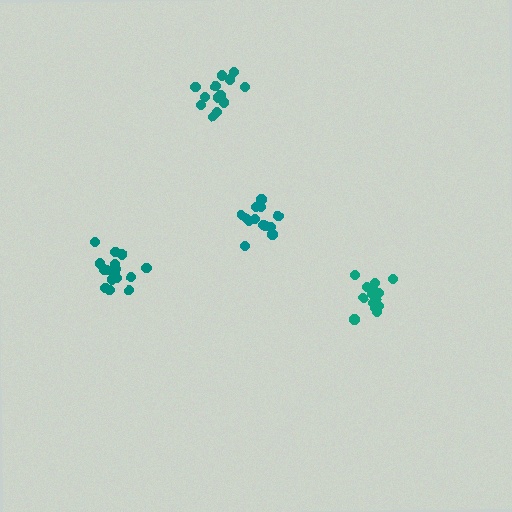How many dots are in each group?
Group 1: 15 dots, Group 2: 16 dots, Group 3: 14 dots, Group 4: 13 dots (58 total).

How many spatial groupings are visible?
There are 4 spatial groupings.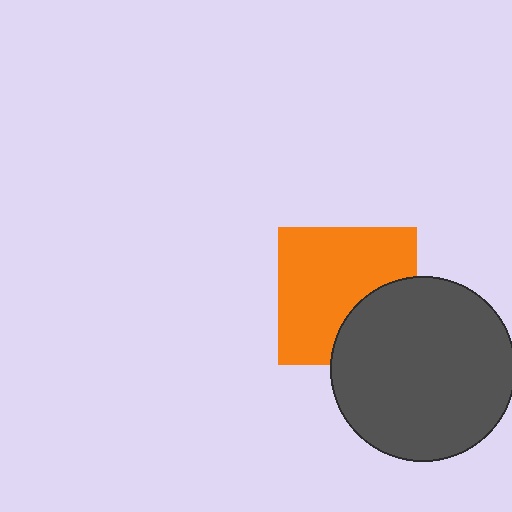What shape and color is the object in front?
The object in front is a dark gray circle.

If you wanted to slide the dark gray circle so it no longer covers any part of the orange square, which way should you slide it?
Slide it toward the lower-right — that is the most direct way to separate the two shapes.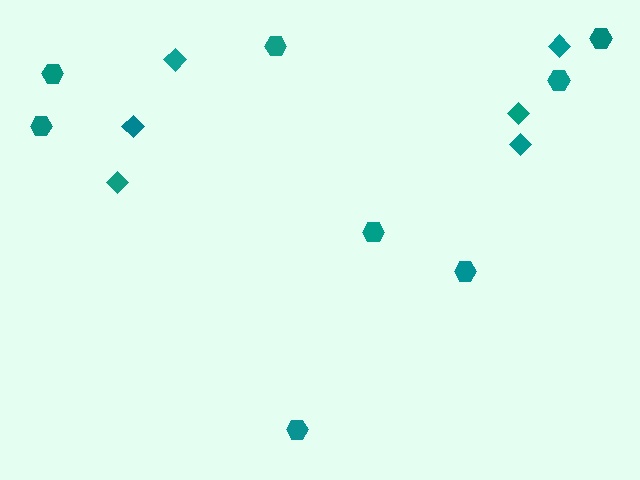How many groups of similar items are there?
There are 2 groups: one group of diamonds (6) and one group of hexagons (8).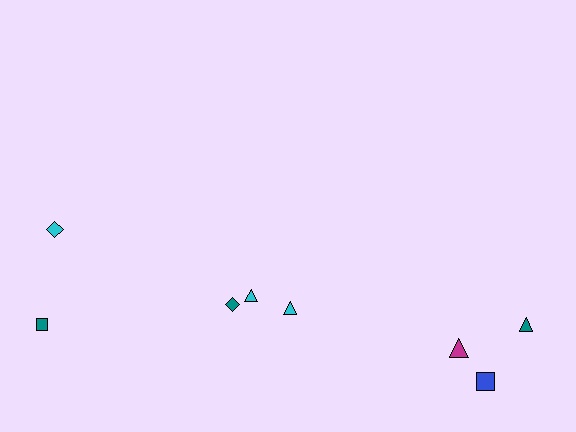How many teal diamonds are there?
There is 1 teal diamond.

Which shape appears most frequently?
Triangle, with 4 objects.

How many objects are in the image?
There are 8 objects.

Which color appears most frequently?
Teal, with 3 objects.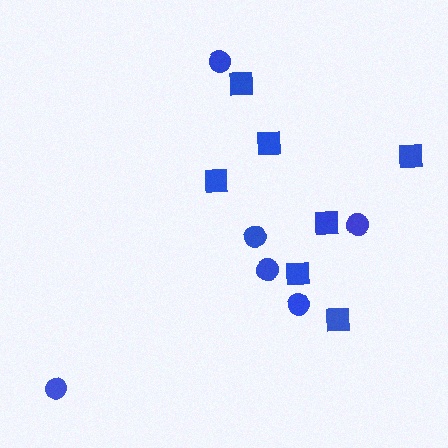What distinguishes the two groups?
There are 2 groups: one group of squares (7) and one group of circles (6).